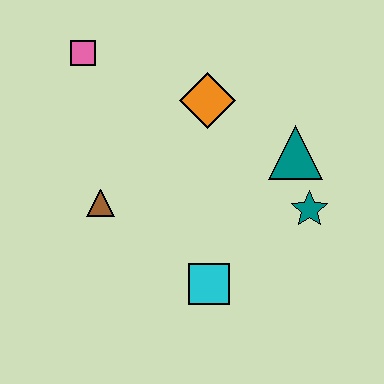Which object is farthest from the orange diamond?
The cyan square is farthest from the orange diamond.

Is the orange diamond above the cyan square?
Yes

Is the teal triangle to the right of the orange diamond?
Yes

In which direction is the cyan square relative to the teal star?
The cyan square is to the left of the teal star.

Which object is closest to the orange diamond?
The teal triangle is closest to the orange diamond.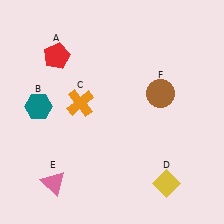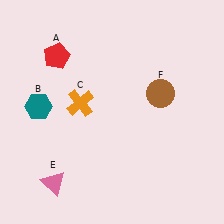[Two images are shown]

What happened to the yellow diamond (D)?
The yellow diamond (D) was removed in Image 2. It was in the bottom-right area of Image 1.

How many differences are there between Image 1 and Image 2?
There is 1 difference between the two images.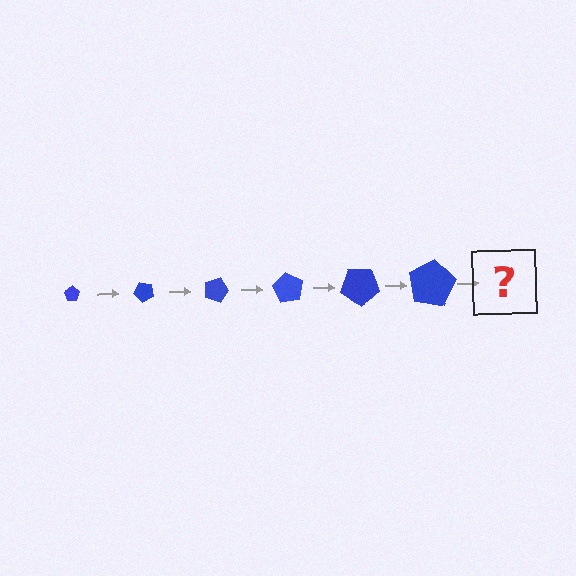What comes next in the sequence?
The next element should be a pentagon, larger than the previous one and rotated 270 degrees from the start.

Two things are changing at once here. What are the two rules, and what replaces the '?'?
The two rules are that the pentagon grows larger each step and it rotates 45 degrees each step. The '?' should be a pentagon, larger than the previous one and rotated 270 degrees from the start.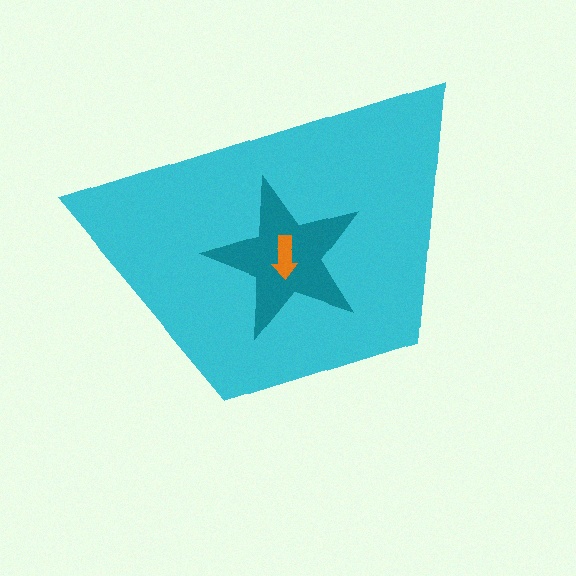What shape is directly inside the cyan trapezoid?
The teal star.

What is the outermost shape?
The cyan trapezoid.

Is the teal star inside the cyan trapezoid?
Yes.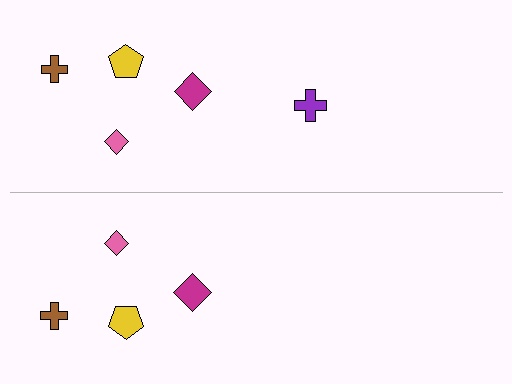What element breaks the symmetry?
A purple cross is missing from the bottom side.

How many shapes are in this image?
There are 9 shapes in this image.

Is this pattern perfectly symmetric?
No, the pattern is not perfectly symmetric. A purple cross is missing from the bottom side.